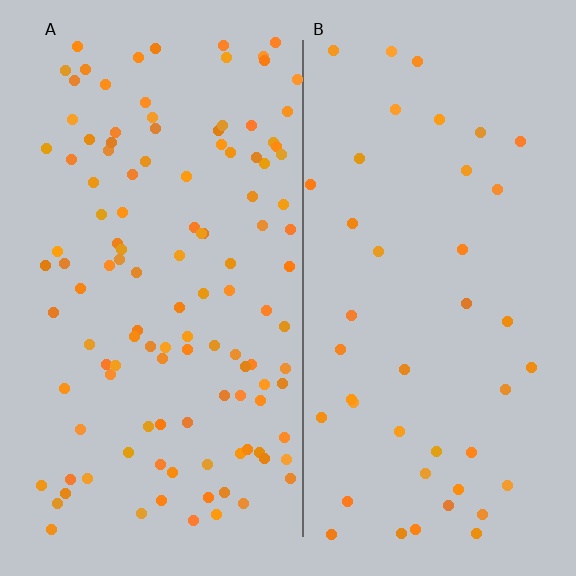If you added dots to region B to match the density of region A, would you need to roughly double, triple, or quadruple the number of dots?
Approximately triple.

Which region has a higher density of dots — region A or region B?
A (the left).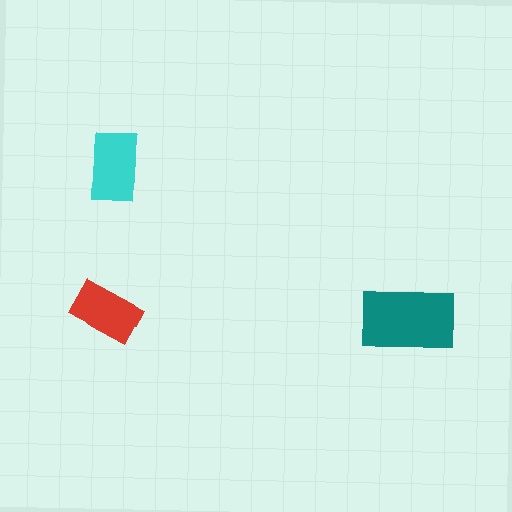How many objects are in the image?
There are 3 objects in the image.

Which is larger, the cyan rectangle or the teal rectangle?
The teal one.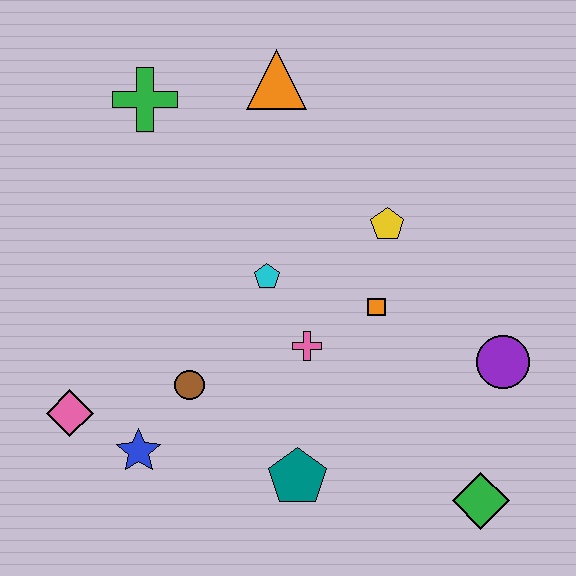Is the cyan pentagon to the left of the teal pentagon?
Yes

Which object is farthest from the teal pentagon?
The green cross is farthest from the teal pentagon.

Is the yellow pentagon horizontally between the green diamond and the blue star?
Yes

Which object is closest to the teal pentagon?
The pink cross is closest to the teal pentagon.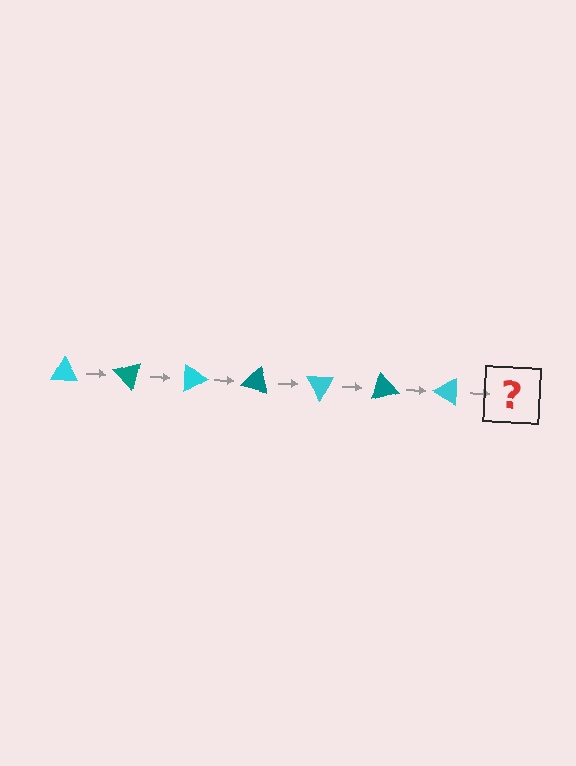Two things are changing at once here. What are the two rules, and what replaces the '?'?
The two rules are that it rotates 45 degrees each step and the color cycles through cyan and teal. The '?' should be a teal triangle, rotated 315 degrees from the start.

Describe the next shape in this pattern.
It should be a teal triangle, rotated 315 degrees from the start.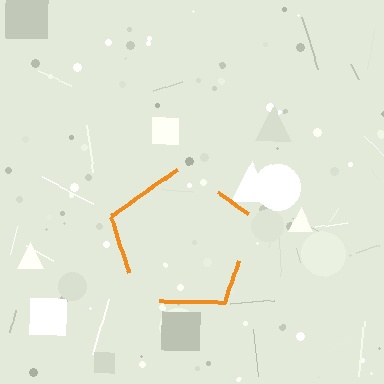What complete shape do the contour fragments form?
The contour fragments form a pentagon.